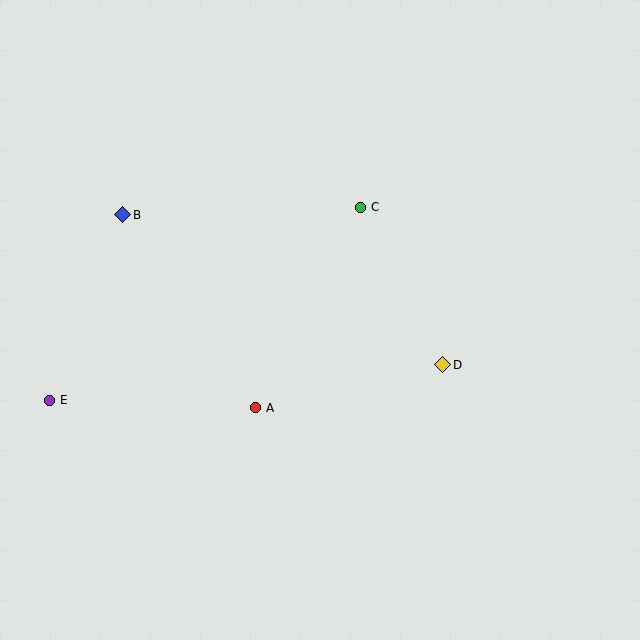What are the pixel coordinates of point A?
Point A is at (256, 408).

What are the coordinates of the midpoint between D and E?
The midpoint between D and E is at (246, 382).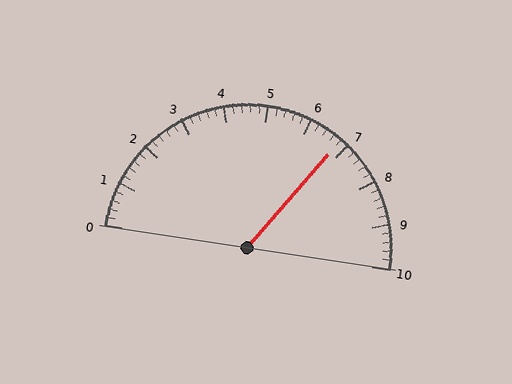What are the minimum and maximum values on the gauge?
The gauge ranges from 0 to 10.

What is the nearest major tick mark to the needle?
The nearest major tick mark is 7.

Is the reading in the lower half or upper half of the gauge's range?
The reading is in the upper half of the range (0 to 10).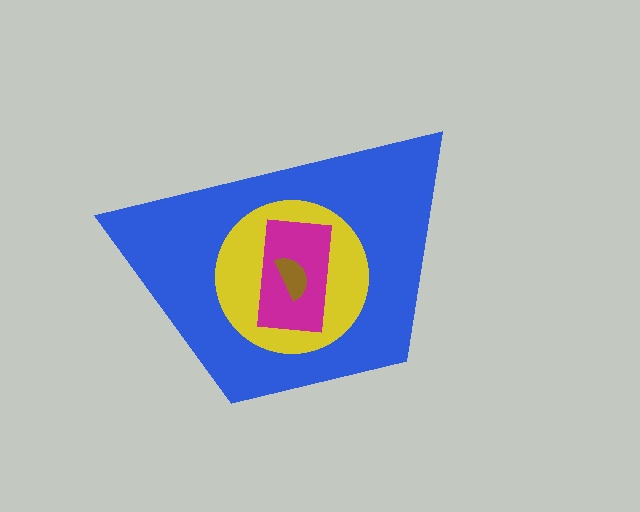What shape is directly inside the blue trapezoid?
The yellow circle.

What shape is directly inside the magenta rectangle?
The brown semicircle.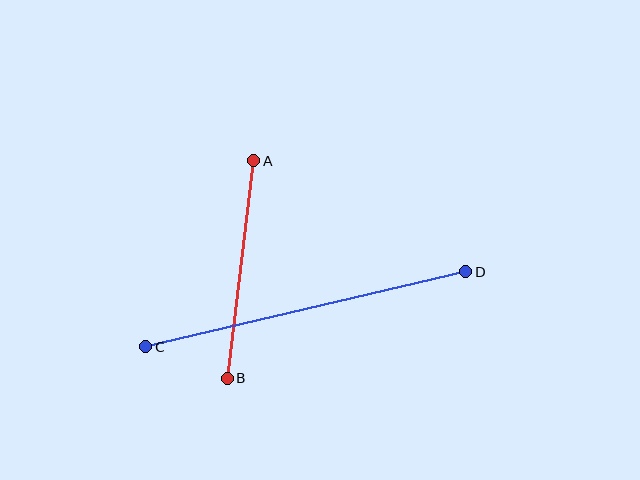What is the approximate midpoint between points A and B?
The midpoint is at approximately (241, 270) pixels.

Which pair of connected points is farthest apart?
Points C and D are farthest apart.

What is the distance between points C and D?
The distance is approximately 329 pixels.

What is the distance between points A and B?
The distance is approximately 219 pixels.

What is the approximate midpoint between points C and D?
The midpoint is at approximately (306, 309) pixels.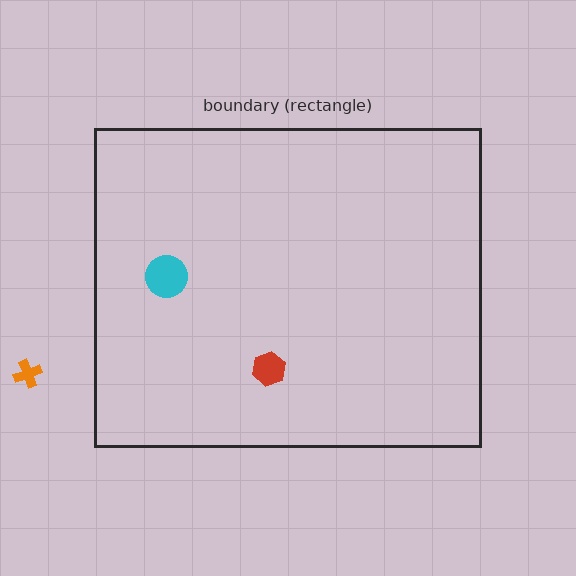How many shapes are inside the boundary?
2 inside, 1 outside.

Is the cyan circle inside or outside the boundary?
Inside.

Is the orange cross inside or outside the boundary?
Outside.